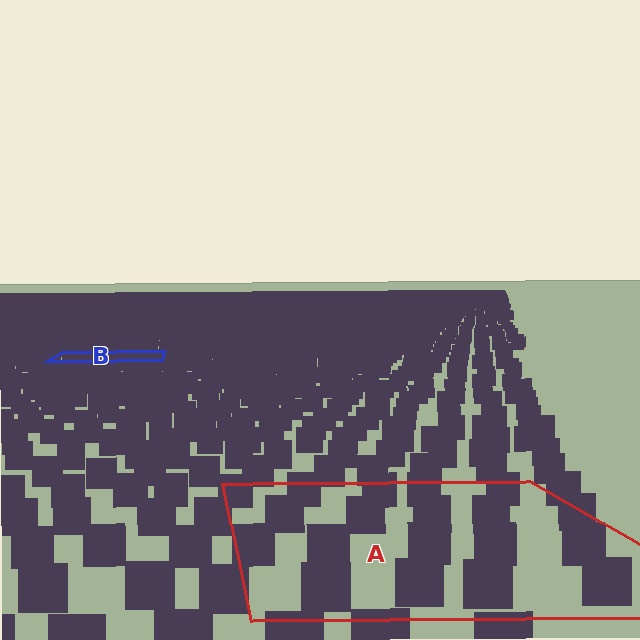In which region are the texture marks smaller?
The texture marks are smaller in region B, because it is farther away.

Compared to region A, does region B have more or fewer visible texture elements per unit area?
Region B has more texture elements per unit area — they are packed more densely because it is farther away.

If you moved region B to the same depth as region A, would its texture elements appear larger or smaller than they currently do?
They would appear larger. At a closer depth, the same texture elements are projected at a bigger on-screen size.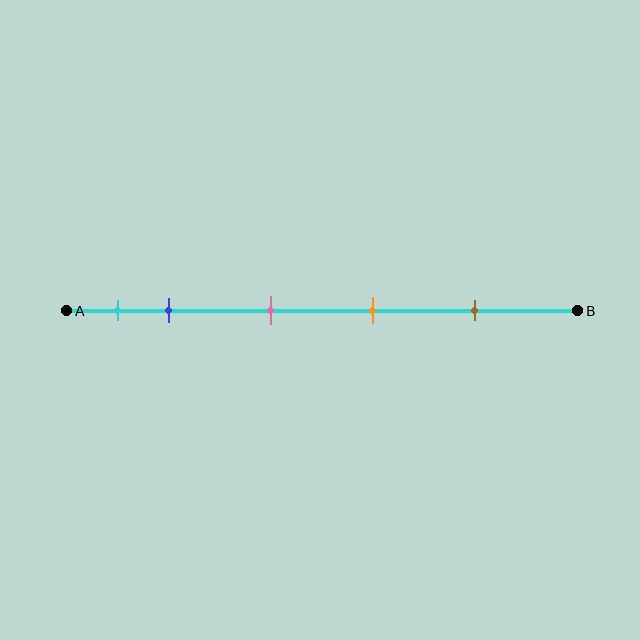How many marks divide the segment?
There are 5 marks dividing the segment.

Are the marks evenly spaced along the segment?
No, the marks are not evenly spaced.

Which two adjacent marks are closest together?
The cyan and blue marks are the closest adjacent pair.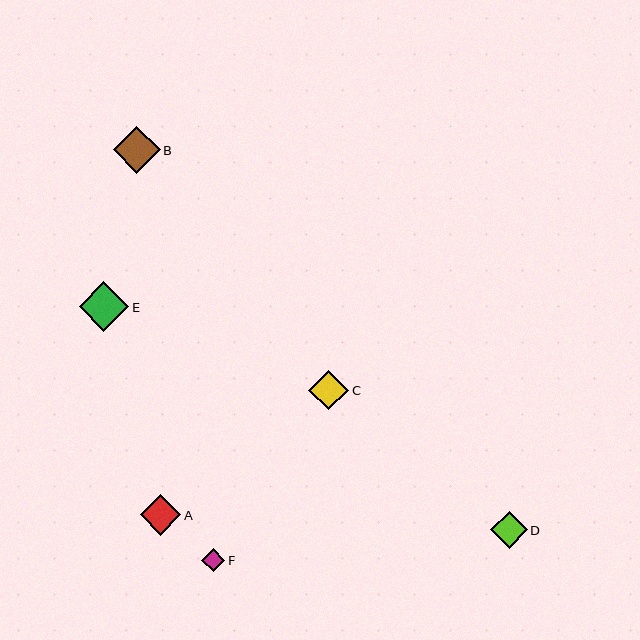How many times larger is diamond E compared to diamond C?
Diamond E is approximately 1.2 times the size of diamond C.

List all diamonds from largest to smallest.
From largest to smallest: E, B, A, C, D, F.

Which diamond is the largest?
Diamond E is the largest with a size of approximately 49 pixels.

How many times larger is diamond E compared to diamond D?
Diamond E is approximately 1.3 times the size of diamond D.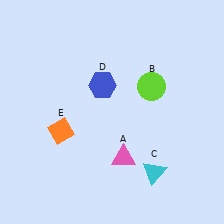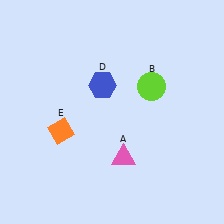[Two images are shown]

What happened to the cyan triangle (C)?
The cyan triangle (C) was removed in Image 2. It was in the bottom-right area of Image 1.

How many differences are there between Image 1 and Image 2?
There is 1 difference between the two images.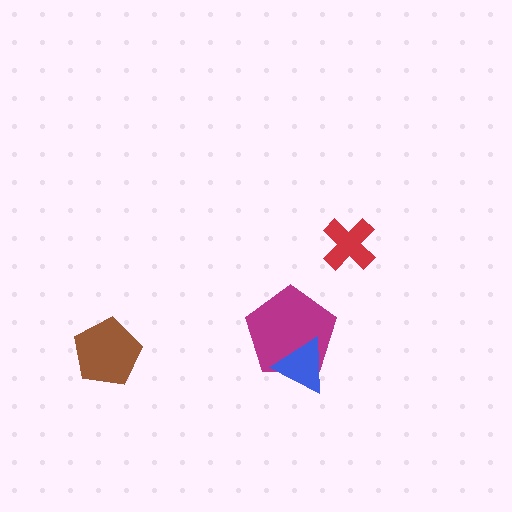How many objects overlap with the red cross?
0 objects overlap with the red cross.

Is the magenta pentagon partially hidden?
Yes, it is partially covered by another shape.